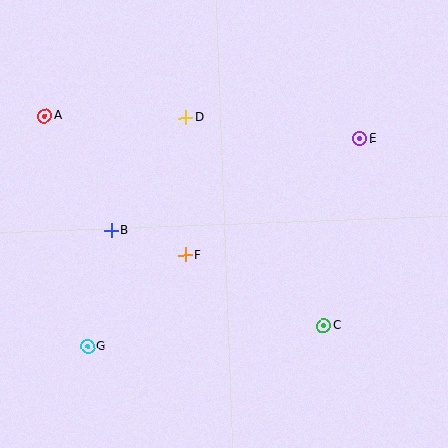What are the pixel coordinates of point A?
Point A is at (45, 116).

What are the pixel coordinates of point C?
Point C is at (323, 326).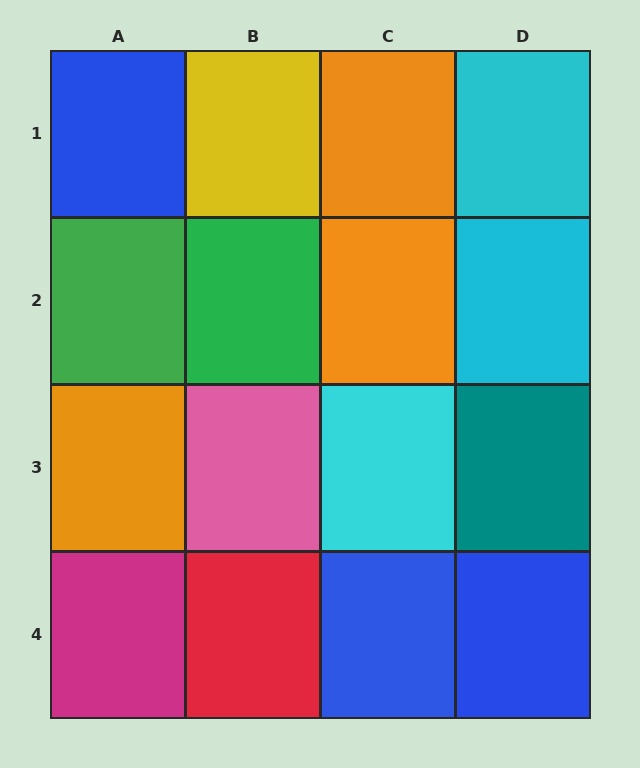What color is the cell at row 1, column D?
Cyan.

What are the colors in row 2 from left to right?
Green, green, orange, cyan.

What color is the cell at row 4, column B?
Red.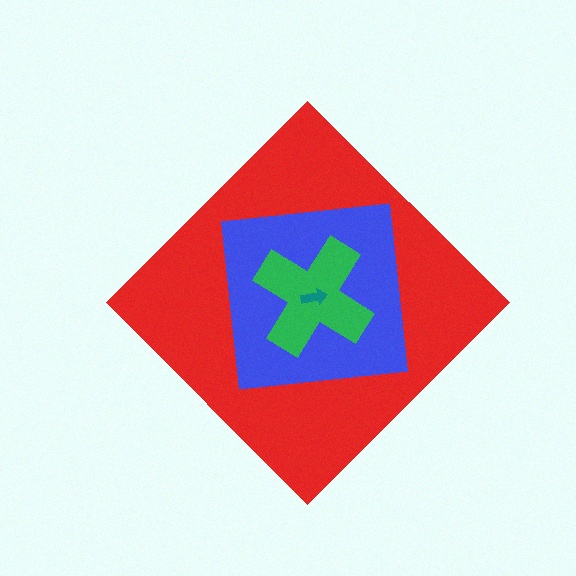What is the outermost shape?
The red diamond.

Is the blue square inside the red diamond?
Yes.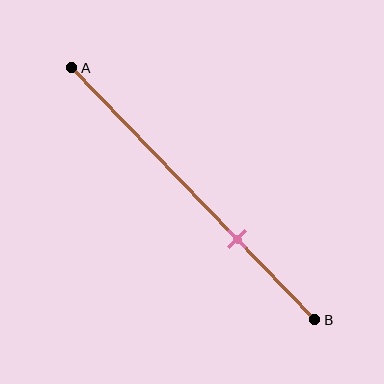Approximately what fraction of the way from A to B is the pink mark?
The pink mark is approximately 70% of the way from A to B.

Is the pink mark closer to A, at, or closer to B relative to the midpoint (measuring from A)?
The pink mark is closer to point B than the midpoint of segment AB.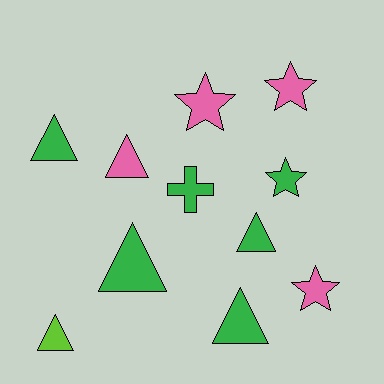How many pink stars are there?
There are 3 pink stars.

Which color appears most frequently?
Green, with 6 objects.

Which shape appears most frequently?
Triangle, with 6 objects.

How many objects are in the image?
There are 11 objects.